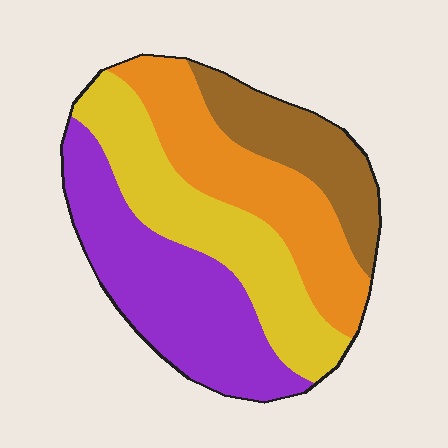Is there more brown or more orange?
Orange.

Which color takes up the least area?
Brown, at roughly 15%.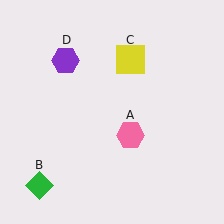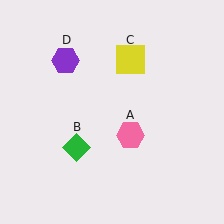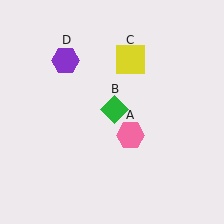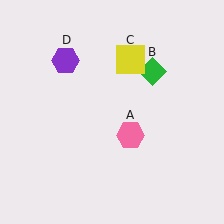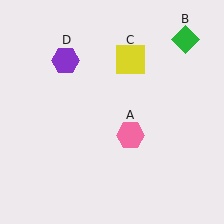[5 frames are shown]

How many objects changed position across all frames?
1 object changed position: green diamond (object B).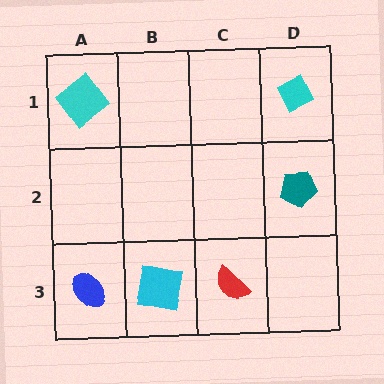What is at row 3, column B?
A cyan square.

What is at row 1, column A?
A cyan diamond.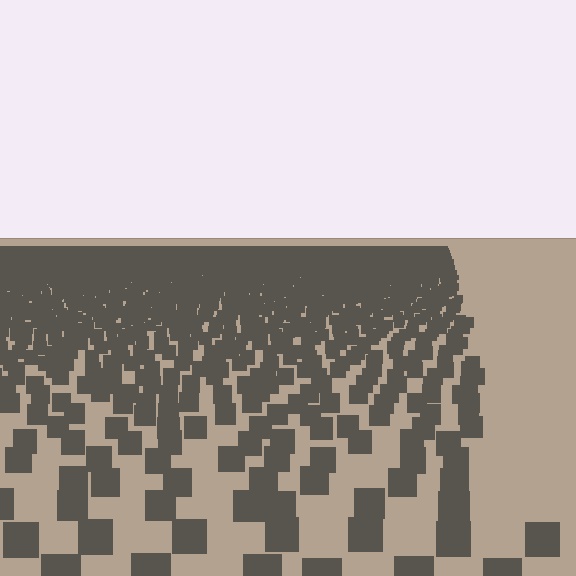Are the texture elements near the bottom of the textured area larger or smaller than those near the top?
Larger. Near the bottom, elements are closer to the viewer and appear at a bigger on-screen size.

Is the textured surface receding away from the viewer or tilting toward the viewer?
The surface is receding away from the viewer. Texture elements get smaller and denser toward the top.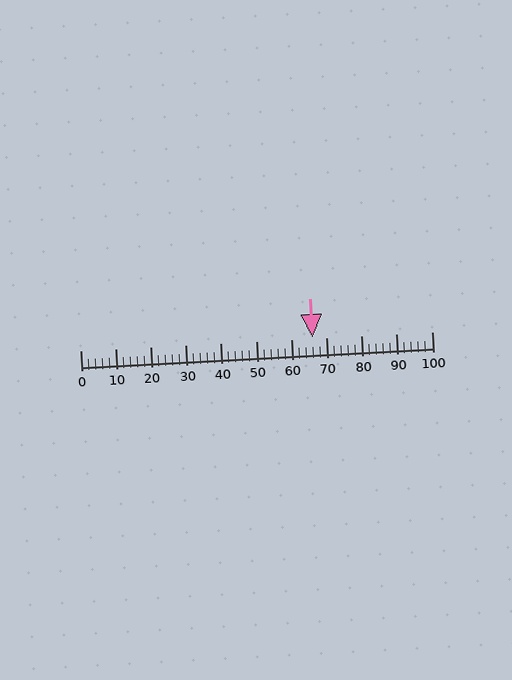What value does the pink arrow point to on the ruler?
The pink arrow points to approximately 66.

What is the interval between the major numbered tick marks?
The major tick marks are spaced 10 units apart.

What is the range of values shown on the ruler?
The ruler shows values from 0 to 100.